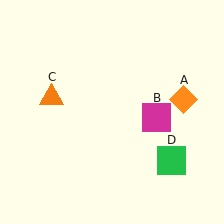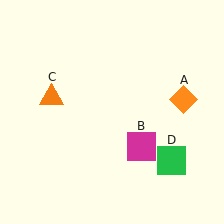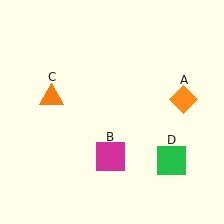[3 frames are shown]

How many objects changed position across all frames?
1 object changed position: magenta square (object B).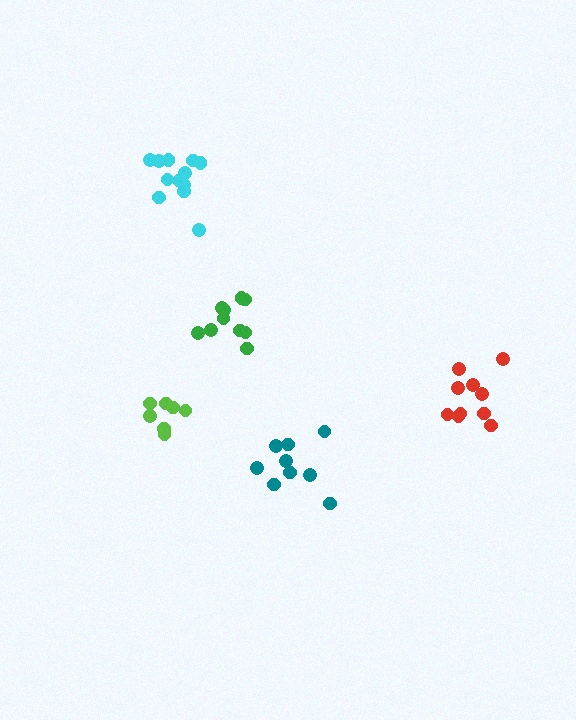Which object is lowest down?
The teal cluster is bottommost.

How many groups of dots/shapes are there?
There are 5 groups.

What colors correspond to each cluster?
The clusters are colored: red, teal, lime, green, cyan.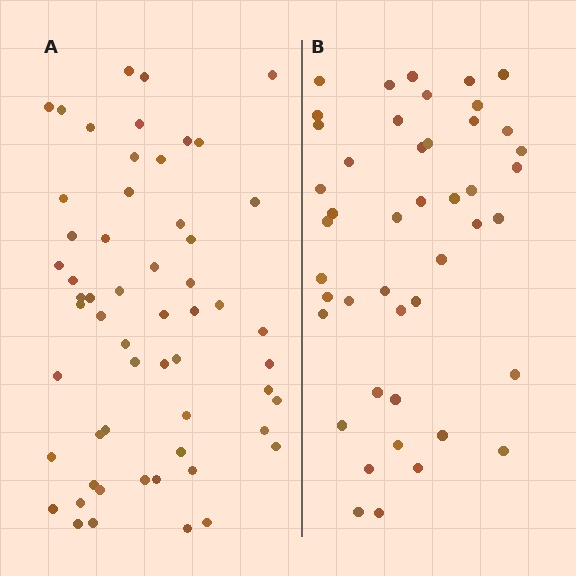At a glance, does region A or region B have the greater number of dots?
Region A (the left region) has more dots.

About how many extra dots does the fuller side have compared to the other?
Region A has roughly 12 or so more dots than region B.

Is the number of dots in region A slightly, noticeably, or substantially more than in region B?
Region A has noticeably more, but not dramatically so. The ratio is roughly 1.3 to 1.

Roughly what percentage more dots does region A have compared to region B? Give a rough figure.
About 25% more.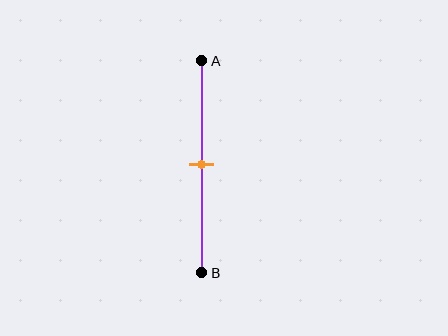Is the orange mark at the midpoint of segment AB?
Yes, the mark is approximately at the midpoint.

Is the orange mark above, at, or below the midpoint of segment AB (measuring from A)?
The orange mark is approximately at the midpoint of segment AB.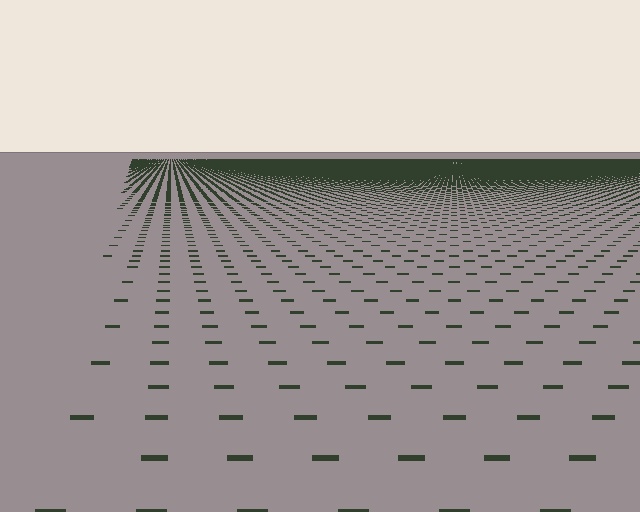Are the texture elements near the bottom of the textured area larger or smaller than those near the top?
Larger. Near the bottom, elements are closer to the viewer and appear at a bigger on-screen size.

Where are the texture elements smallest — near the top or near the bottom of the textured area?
Near the top.